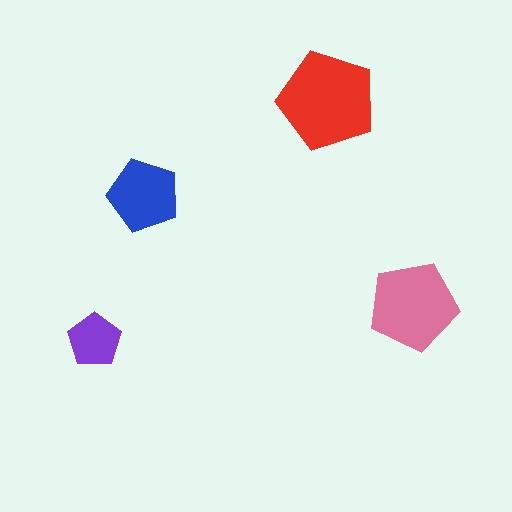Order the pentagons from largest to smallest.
the red one, the pink one, the blue one, the purple one.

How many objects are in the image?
There are 4 objects in the image.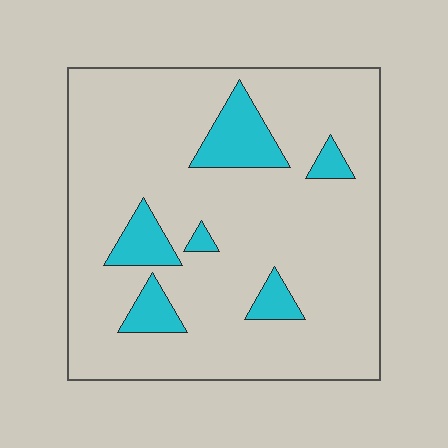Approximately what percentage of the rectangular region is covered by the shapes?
Approximately 15%.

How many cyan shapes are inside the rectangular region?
6.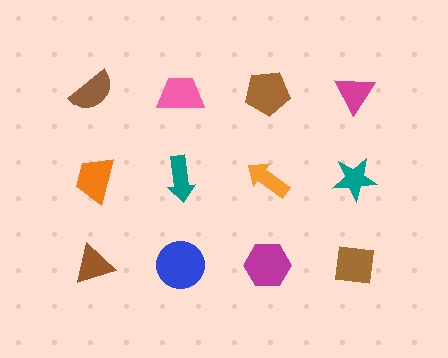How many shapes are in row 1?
4 shapes.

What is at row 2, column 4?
A teal star.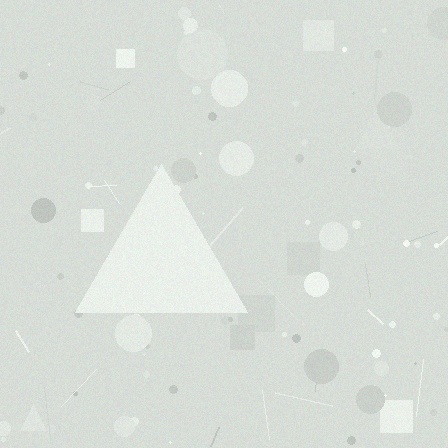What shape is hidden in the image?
A triangle is hidden in the image.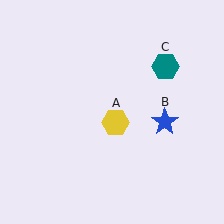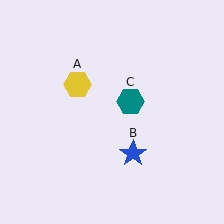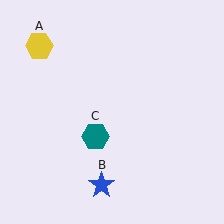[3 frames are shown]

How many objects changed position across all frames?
3 objects changed position: yellow hexagon (object A), blue star (object B), teal hexagon (object C).